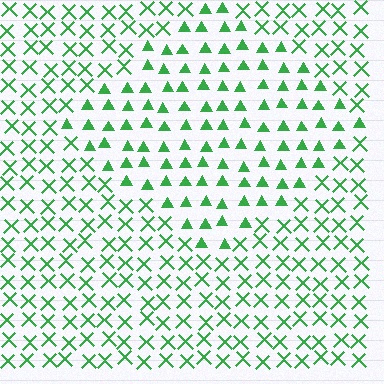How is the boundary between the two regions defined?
The boundary is defined by a change in element shape: triangles inside vs. X marks outside. All elements share the same color and spacing.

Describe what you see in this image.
The image is filled with small green elements arranged in a uniform grid. A diamond-shaped region contains triangles, while the surrounding area contains X marks. The boundary is defined purely by the change in element shape.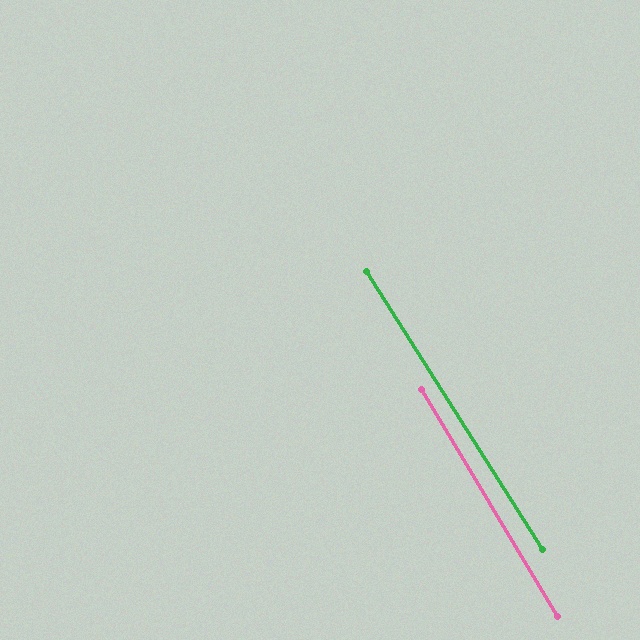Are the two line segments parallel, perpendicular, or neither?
Parallel — their directions differ by only 1.3°.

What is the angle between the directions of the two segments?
Approximately 1 degree.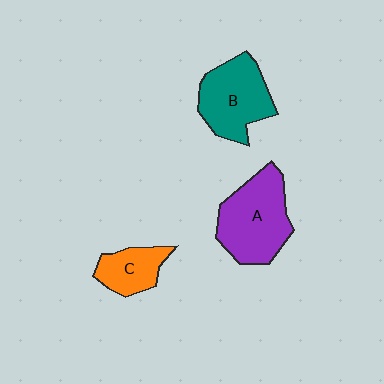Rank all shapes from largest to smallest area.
From largest to smallest: A (purple), B (teal), C (orange).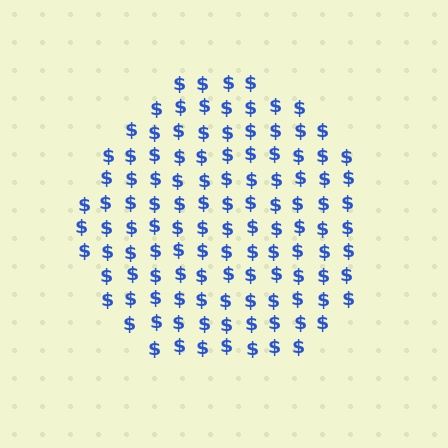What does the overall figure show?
The overall figure shows a circle.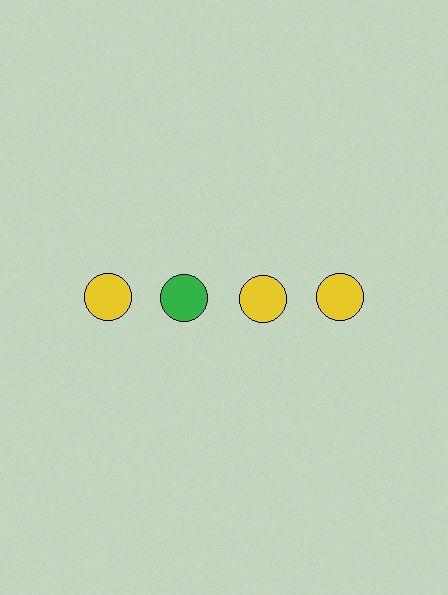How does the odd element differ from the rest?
It has a different color: green instead of yellow.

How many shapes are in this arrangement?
There are 4 shapes arranged in a grid pattern.